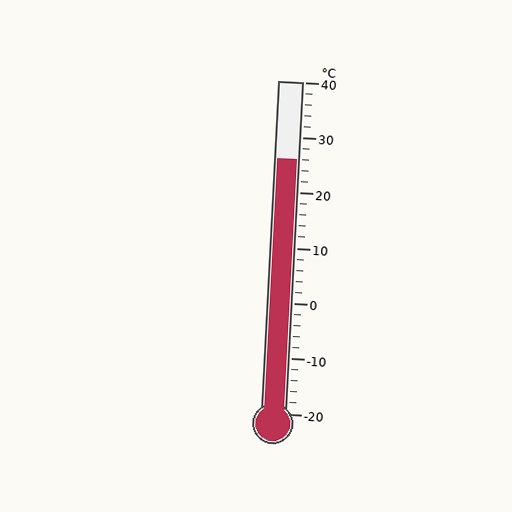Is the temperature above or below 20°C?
The temperature is above 20°C.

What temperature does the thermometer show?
The thermometer shows approximately 26°C.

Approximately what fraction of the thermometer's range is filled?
The thermometer is filled to approximately 75% of its range.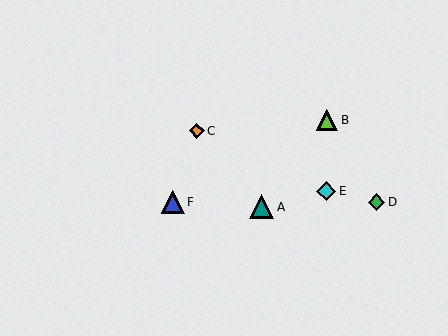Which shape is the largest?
The teal triangle (labeled A) is the largest.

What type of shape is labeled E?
Shape E is a cyan diamond.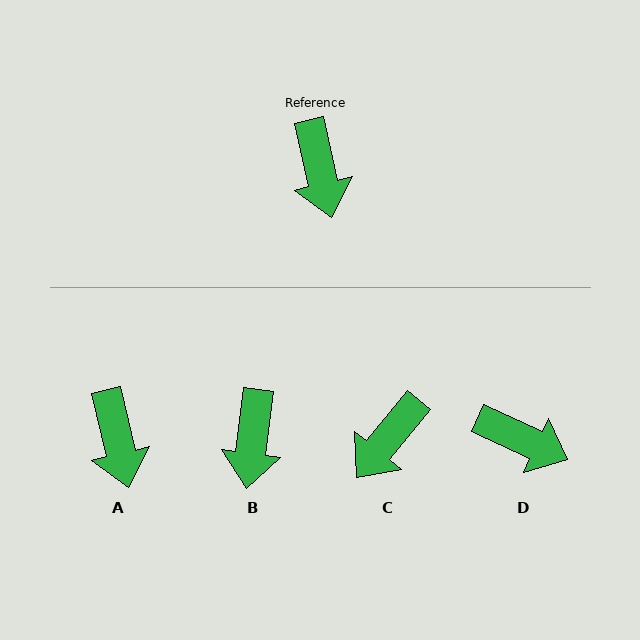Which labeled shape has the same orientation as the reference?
A.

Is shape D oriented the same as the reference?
No, it is off by about 52 degrees.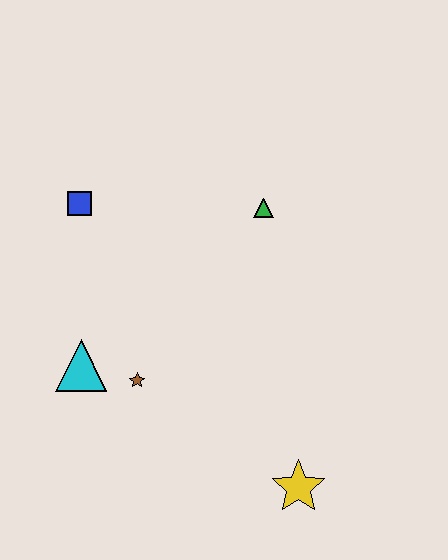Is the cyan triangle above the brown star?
Yes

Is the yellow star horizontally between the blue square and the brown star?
No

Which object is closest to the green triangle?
The blue square is closest to the green triangle.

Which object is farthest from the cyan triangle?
The yellow star is farthest from the cyan triangle.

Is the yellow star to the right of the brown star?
Yes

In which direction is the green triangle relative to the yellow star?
The green triangle is above the yellow star.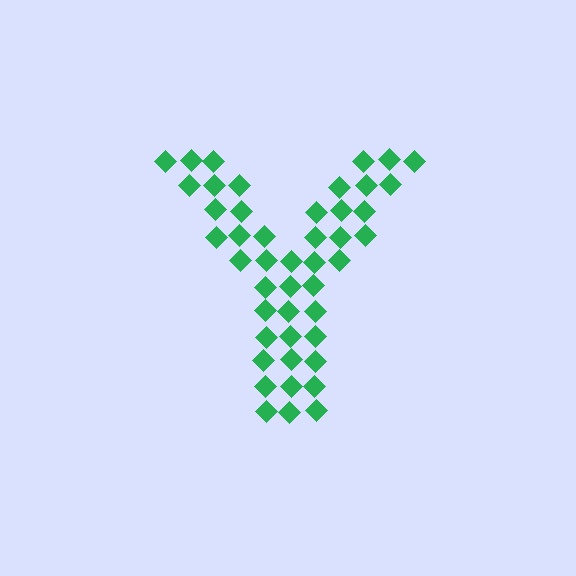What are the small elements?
The small elements are diamonds.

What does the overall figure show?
The overall figure shows the letter Y.